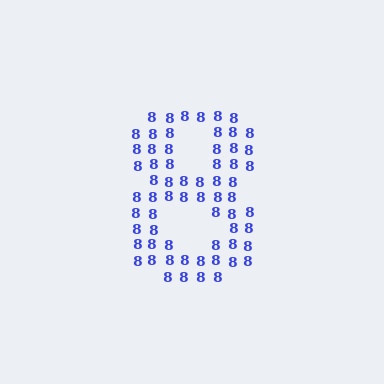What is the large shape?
The large shape is the digit 8.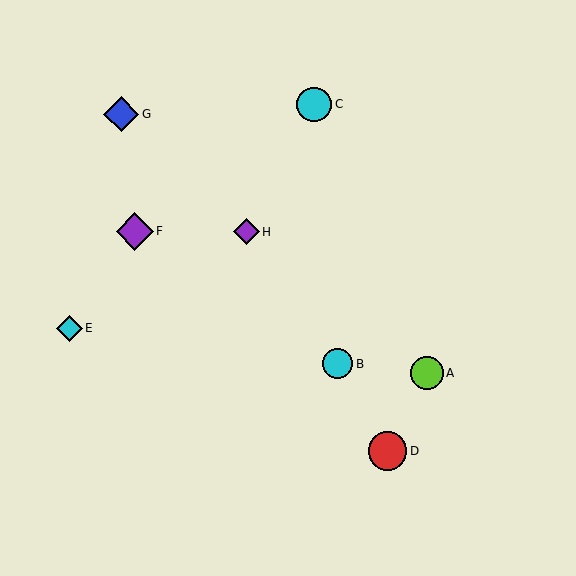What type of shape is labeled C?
Shape C is a cyan circle.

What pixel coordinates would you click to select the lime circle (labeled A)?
Click at (427, 373) to select the lime circle A.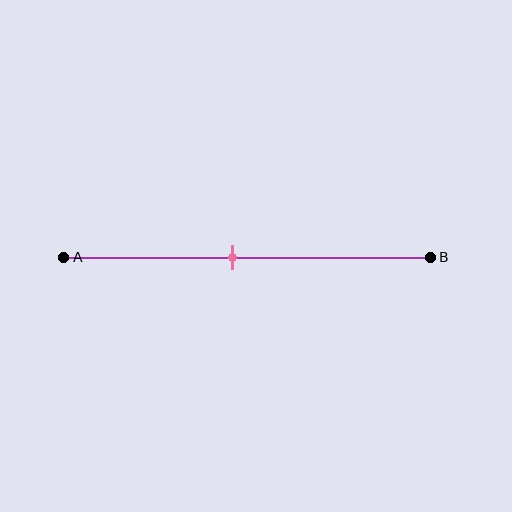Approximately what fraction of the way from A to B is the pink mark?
The pink mark is approximately 45% of the way from A to B.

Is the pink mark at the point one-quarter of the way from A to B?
No, the mark is at about 45% from A, not at the 25% one-quarter point.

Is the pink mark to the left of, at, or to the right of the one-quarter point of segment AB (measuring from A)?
The pink mark is to the right of the one-quarter point of segment AB.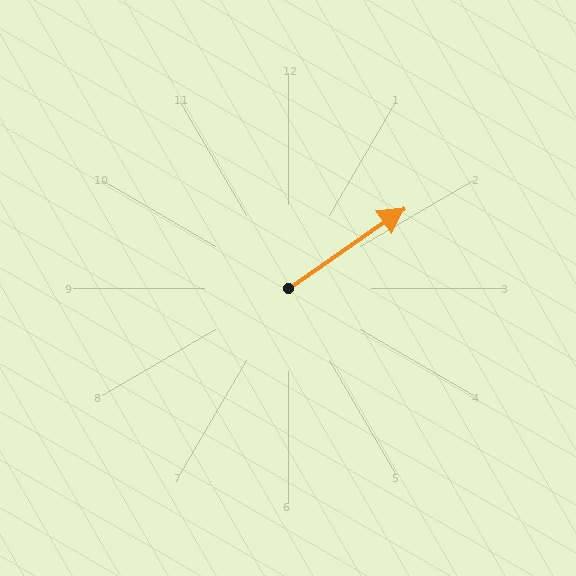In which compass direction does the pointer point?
Northeast.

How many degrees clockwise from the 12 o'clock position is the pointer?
Approximately 55 degrees.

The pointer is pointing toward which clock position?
Roughly 2 o'clock.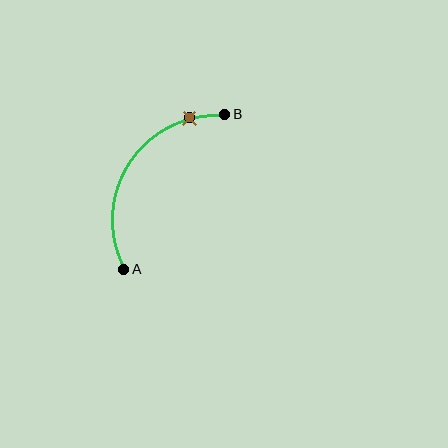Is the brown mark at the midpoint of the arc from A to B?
No. The brown mark lies on the arc but is closer to endpoint B. The arc midpoint would be at the point on the curve equidistant along the arc from both A and B.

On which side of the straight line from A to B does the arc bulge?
The arc bulges to the left of the straight line connecting A and B.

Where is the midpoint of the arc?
The arc midpoint is the point on the curve farthest from the straight line joining A and B. It sits to the left of that line.